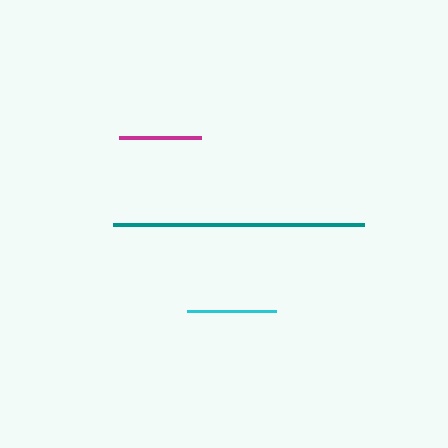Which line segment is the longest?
The teal line is the longest at approximately 251 pixels.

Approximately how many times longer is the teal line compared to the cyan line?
The teal line is approximately 2.8 times the length of the cyan line.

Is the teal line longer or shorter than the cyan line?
The teal line is longer than the cyan line.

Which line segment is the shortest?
The magenta line is the shortest at approximately 82 pixels.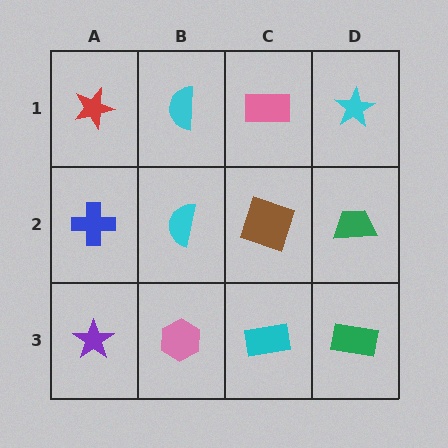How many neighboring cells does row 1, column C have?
3.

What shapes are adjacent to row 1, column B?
A cyan semicircle (row 2, column B), a red star (row 1, column A), a pink rectangle (row 1, column C).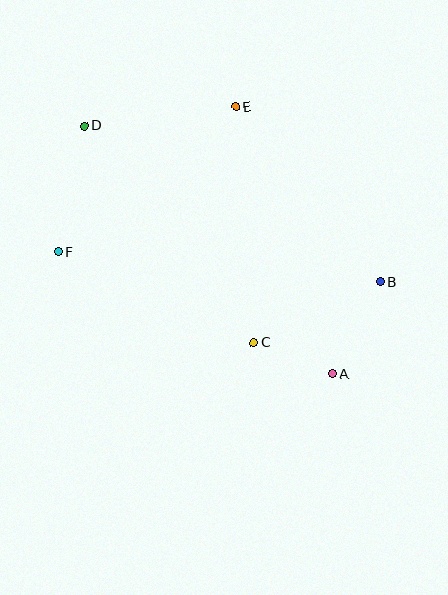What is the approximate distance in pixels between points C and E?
The distance between C and E is approximately 237 pixels.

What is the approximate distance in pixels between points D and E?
The distance between D and E is approximately 153 pixels.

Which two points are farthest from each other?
Points A and D are farthest from each other.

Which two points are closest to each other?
Points A and C are closest to each other.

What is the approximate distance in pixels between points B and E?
The distance between B and E is approximately 227 pixels.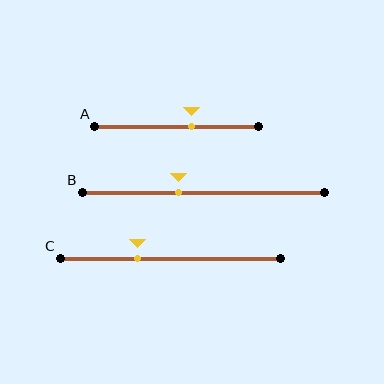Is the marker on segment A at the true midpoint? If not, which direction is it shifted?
No, the marker on segment A is shifted to the right by about 9% of the segment length.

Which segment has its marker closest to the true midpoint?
Segment A has its marker closest to the true midpoint.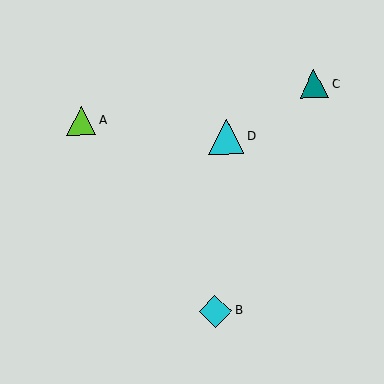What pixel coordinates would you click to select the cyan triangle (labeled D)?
Click at (227, 136) to select the cyan triangle D.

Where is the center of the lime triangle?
The center of the lime triangle is at (81, 121).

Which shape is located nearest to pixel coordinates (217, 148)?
The cyan triangle (labeled D) at (227, 136) is nearest to that location.